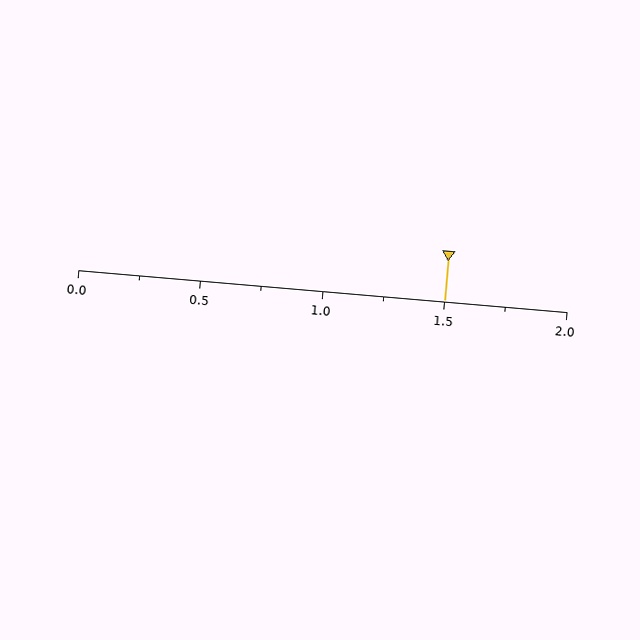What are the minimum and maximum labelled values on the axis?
The axis runs from 0.0 to 2.0.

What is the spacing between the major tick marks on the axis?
The major ticks are spaced 0.5 apart.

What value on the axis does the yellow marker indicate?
The marker indicates approximately 1.5.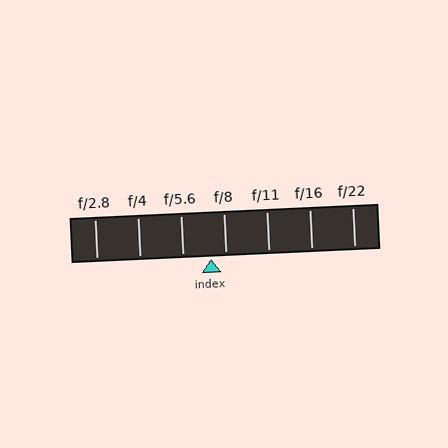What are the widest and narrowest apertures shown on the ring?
The widest aperture shown is f/2.8 and the narrowest is f/22.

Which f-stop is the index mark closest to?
The index mark is closest to f/8.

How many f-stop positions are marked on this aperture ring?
There are 7 f-stop positions marked.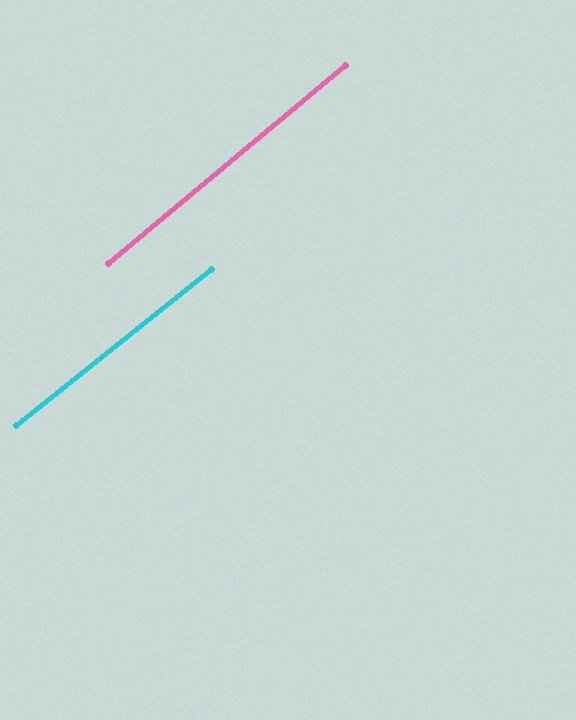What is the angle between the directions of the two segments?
Approximately 1 degree.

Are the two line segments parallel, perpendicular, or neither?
Parallel — their directions differ by only 1.3°.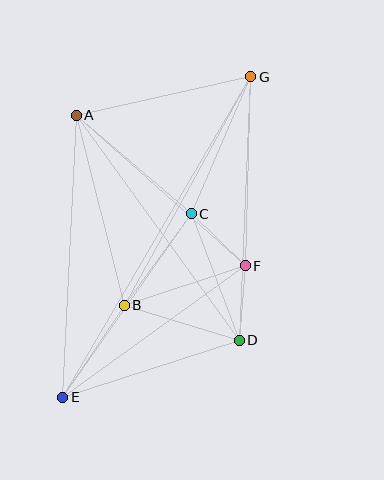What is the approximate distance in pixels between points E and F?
The distance between E and F is approximately 225 pixels.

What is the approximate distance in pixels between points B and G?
The distance between B and G is approximately 261 pixels.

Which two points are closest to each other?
Points C and F are closest to each other.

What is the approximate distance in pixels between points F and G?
The distance between F and G is approximately 189 pixels.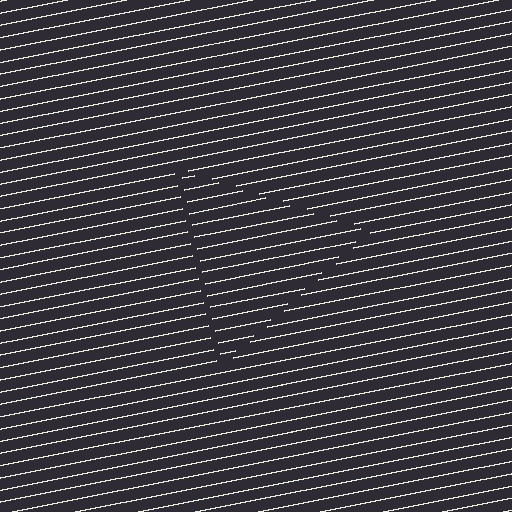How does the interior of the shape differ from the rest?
The interior of the shape contains the same grating, shifted by half a period — the contour is defined by the phase discontinuity where line-ends from the inner and outer gratings abut.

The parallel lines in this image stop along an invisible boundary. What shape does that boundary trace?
An illusory triangle. The interior of the shape contains the same grating, shifted by half a period — the contour is defined by the phase discontinuity where line-ends from the inner and outer gratings abut.